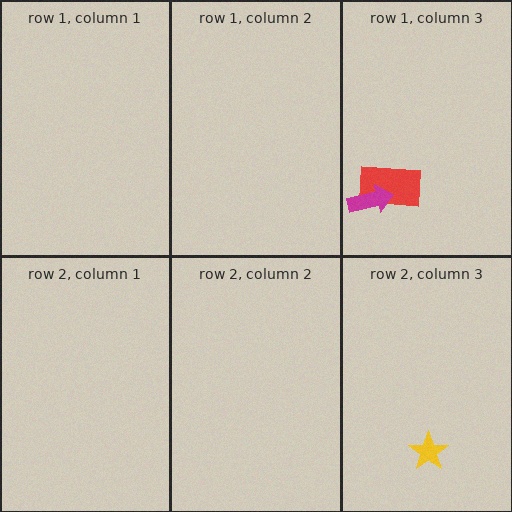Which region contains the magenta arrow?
The row 1, column 3 region.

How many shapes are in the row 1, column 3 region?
2.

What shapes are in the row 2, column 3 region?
The yellow star.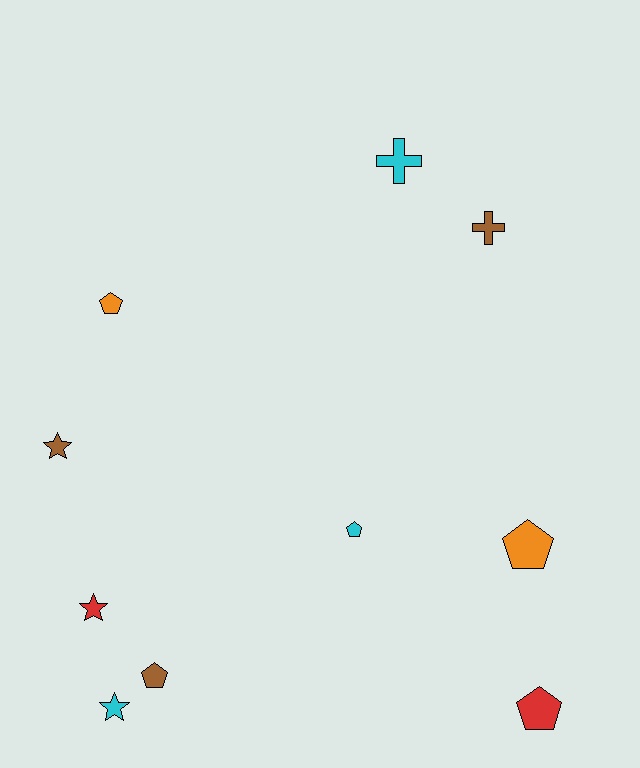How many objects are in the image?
There are 10 objects.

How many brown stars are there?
There is 1 brown star.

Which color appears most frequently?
Cyan, with 3 objects.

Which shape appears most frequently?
Pentagon, with 5 objects.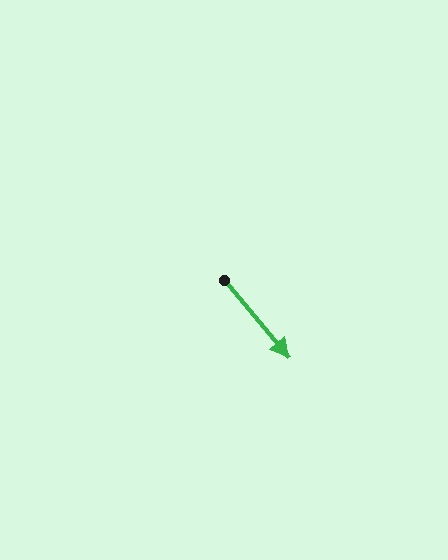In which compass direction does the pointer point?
Southeast.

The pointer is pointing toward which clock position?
Roughly 5 o'clock.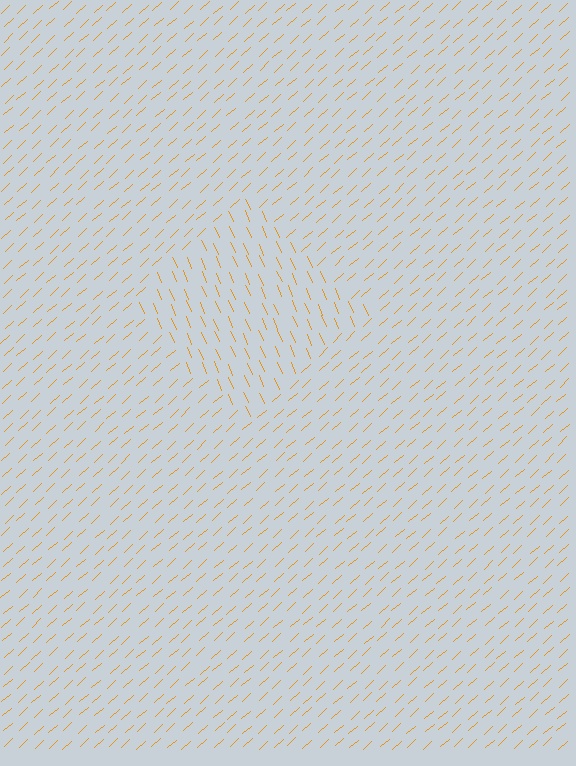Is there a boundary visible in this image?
Yes, there is a texture boundary formed by a change in line orientation.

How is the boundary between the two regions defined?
The boundary is defined purely by a change in line orientation (approximately 71 degrees difference). All lines are the same color and thickness.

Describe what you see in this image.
The image is filled with small orange line segments. A diamond region in the image has lines oriented differently from the surrounding lines, creating a visible texture boundary.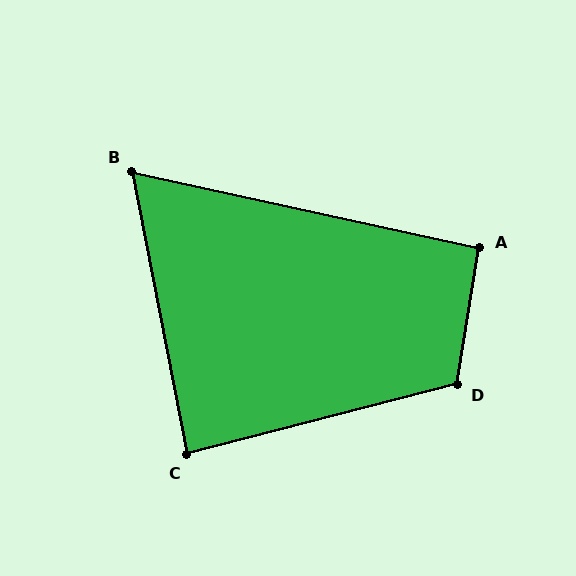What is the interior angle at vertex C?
Approximately 86 degrees (approximately right).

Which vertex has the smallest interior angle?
B, at approximately 67 degrees.